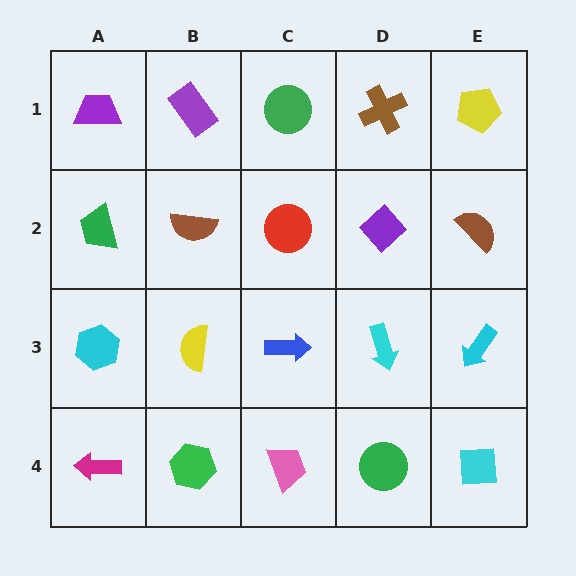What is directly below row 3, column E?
A cyan square.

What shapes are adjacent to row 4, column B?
A yellow semicircle (row 3, column B), a magenta arrow (row 4, column A), a pink trapezoid (row 4, column C).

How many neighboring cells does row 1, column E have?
2.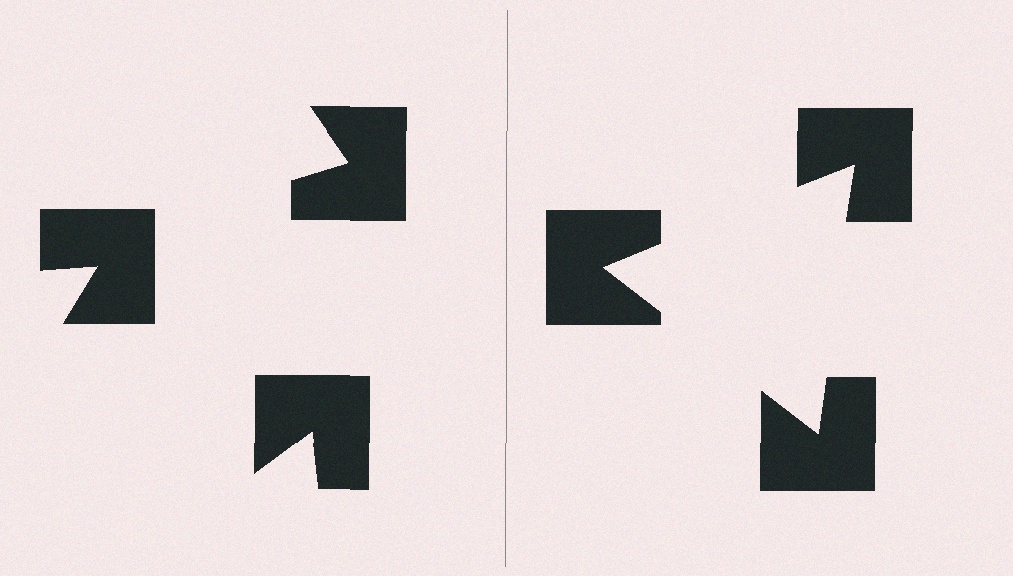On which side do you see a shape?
An illusory triangle appears on the right side. On the left side the wedge cuts are rotated, so no coherent shape forms.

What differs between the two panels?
The notched squares are positioned identically on both sides; only the wedge orientations differ. On the right they align to a triangle; on the left they are misaligned.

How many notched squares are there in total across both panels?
6 — 3 on each side.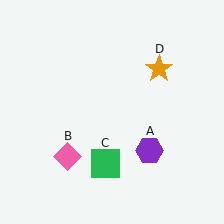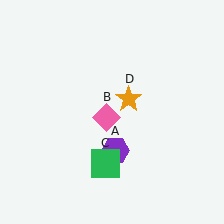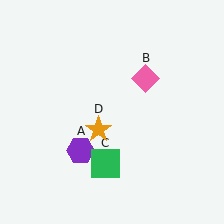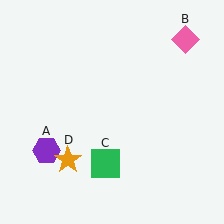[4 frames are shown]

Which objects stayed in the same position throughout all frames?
Green square (object C) remained stationary.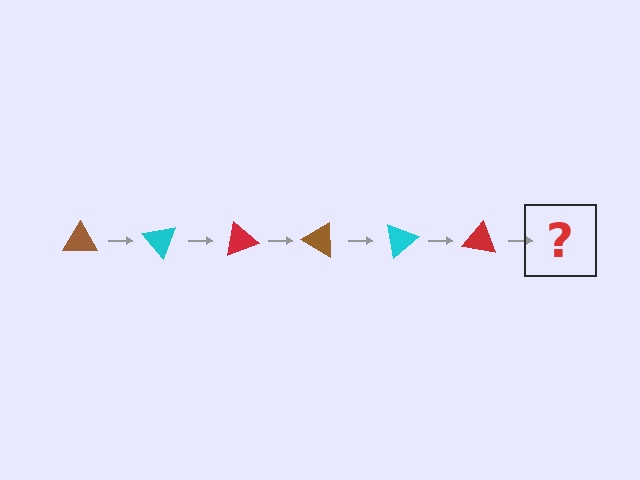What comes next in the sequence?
The next element should be a brown triangle, rotated 300 degrees from the start.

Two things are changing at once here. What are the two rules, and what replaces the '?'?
The two rules are that it rotates 50 degrees each step and the color cycles through brown, cyan, and red. The '?' should be a brown triangle, rotated 300 degrees from the start.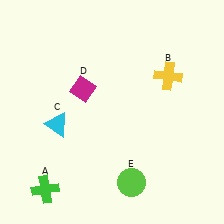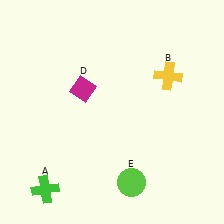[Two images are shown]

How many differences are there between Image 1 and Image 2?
There is 1 difference between the two images.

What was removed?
The cyan triangle (C) was removed in Image 2.